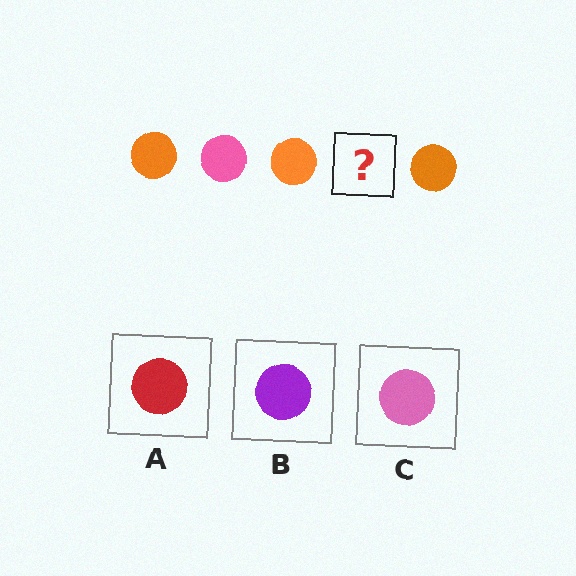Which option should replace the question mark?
Option C.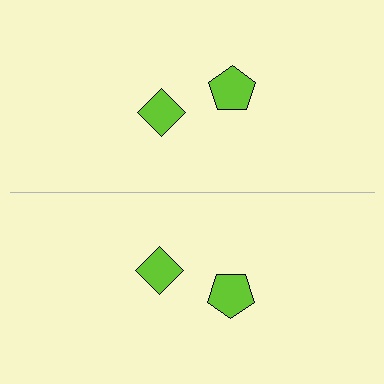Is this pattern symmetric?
Yes, this pattern has bilateral (reflection) symmetry.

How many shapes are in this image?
There are 4 shapes in this image.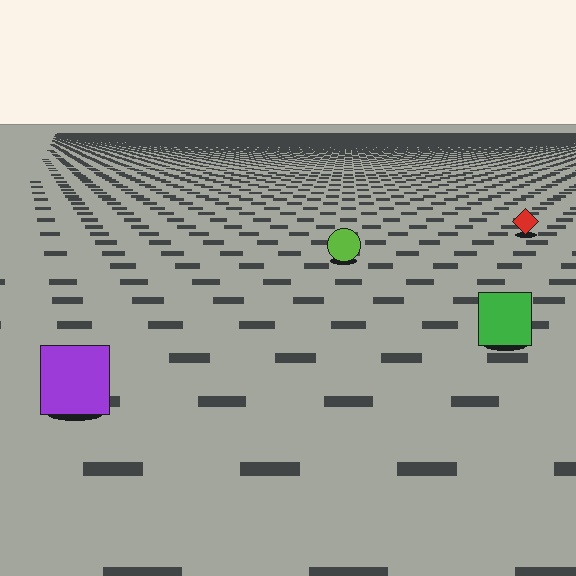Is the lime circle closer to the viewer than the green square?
No. The green square is closer — you can tell from the texture gradient: the ground texture is coarser near it.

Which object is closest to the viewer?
The purple square is closest. The texture marks near it are larger and more spread out.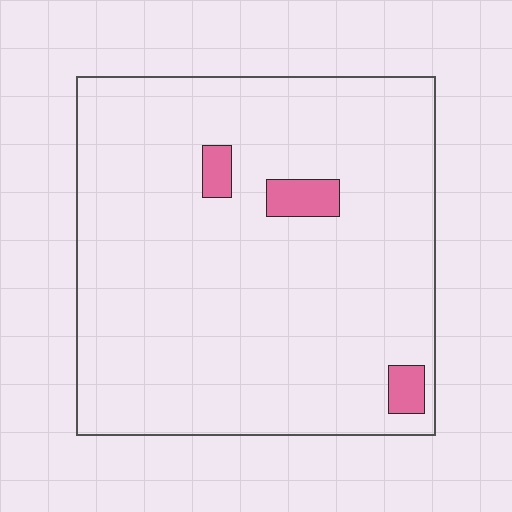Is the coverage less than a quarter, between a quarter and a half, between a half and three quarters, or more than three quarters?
Less than a quarter.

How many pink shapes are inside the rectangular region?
3.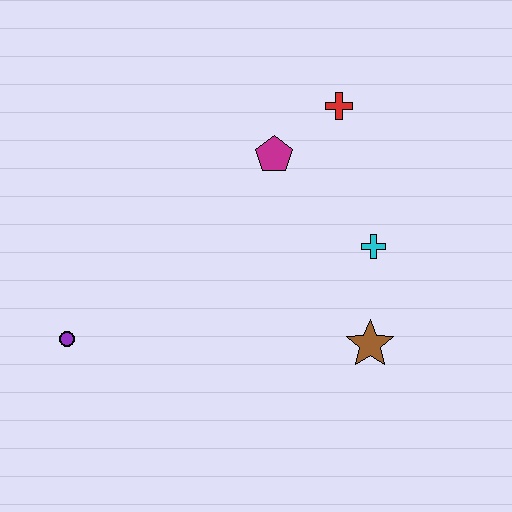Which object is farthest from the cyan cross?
The purple circle is farthest from the cyan cross.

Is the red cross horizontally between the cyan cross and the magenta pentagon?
Yes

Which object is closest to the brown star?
The cyan cross is closest to the brown star.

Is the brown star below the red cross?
Yes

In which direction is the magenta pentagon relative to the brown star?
The magenta pentagon is above the brown star.